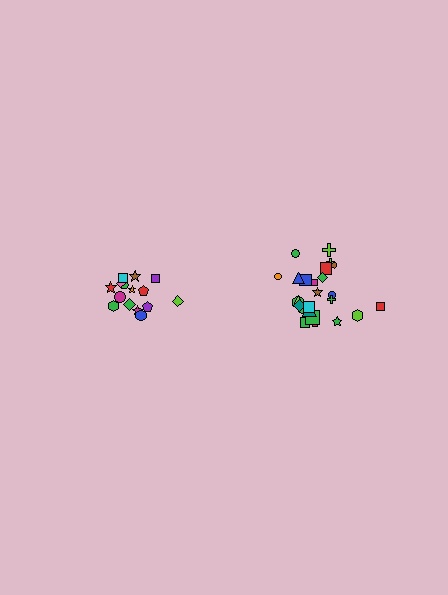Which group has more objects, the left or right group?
The right group.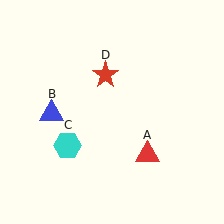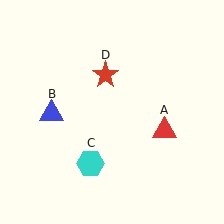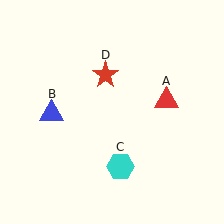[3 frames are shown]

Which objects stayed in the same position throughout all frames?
Blue triangle (object B) and red star (object D) remained stationary.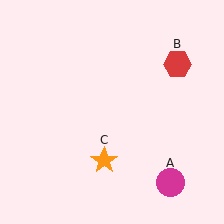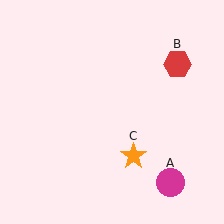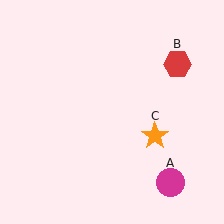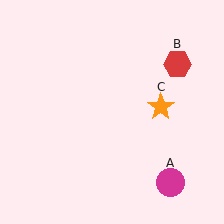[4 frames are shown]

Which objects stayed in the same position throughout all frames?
Magenta circle (object A) and red hexagon (object B) remained stationary.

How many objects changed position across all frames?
1 object changed position: orange star (object C).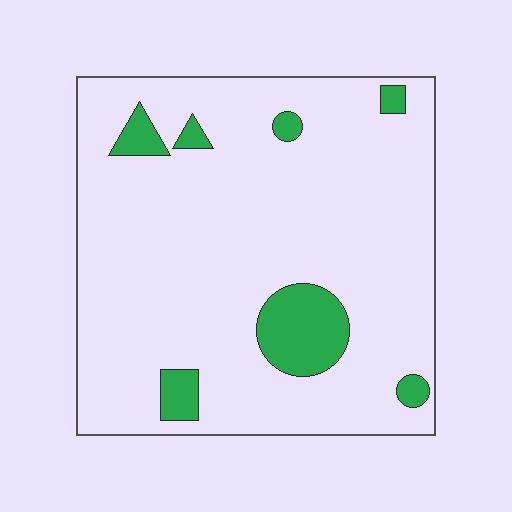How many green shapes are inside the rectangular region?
7.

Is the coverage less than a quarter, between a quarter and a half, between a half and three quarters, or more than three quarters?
Less than a quarter.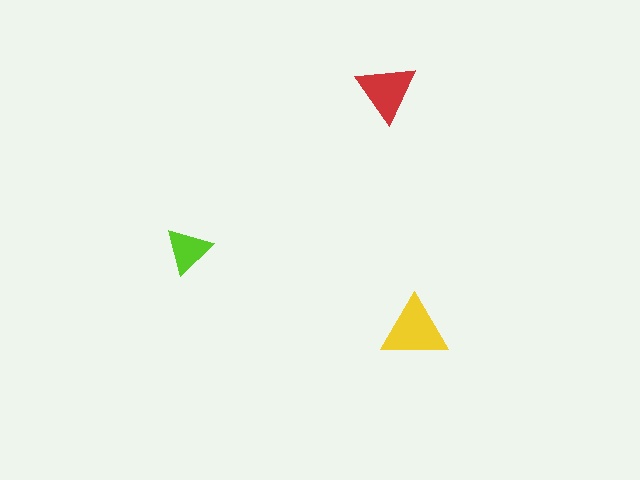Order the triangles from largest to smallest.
the yellow one, the red one, the lime one.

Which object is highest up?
The red triangle is topmost.